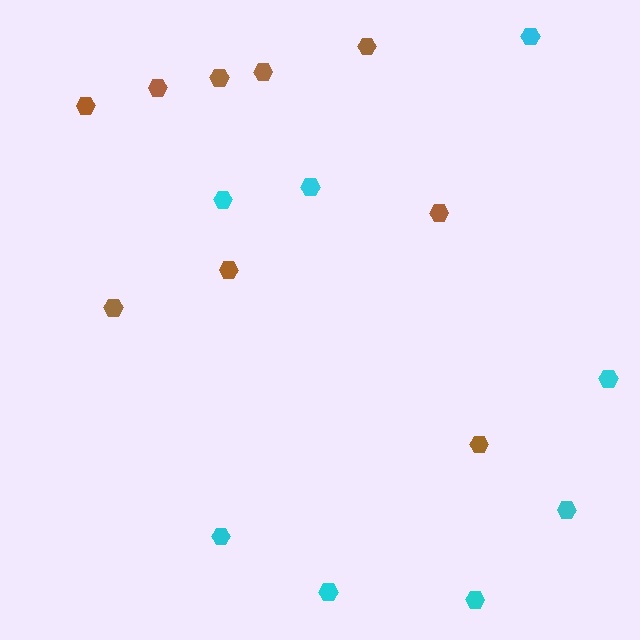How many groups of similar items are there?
There are 2 groups: one group of brown hexagons (9) and one group of cyan hexagons (8).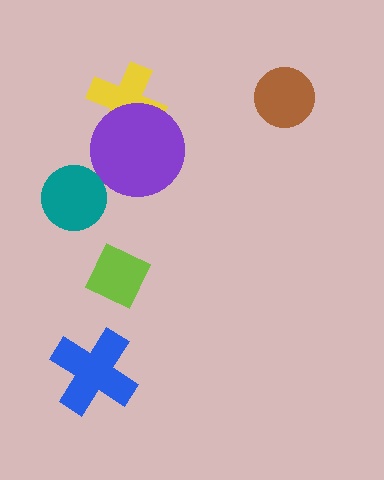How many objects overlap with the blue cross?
0 objects overlap with the blue cross.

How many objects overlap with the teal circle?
0 objects overlap with the teal circle.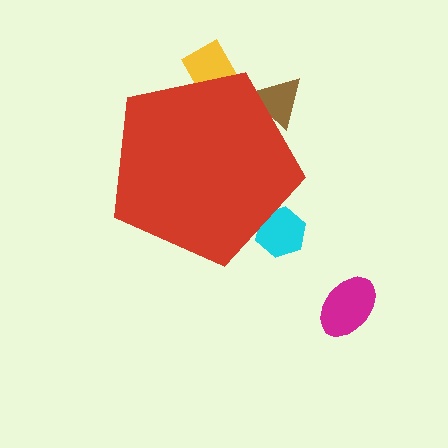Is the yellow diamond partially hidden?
Yes, the yellow diamond is partially hidden behind the red pentagon.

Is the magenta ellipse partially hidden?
No, the magenta ellipse is fully visible.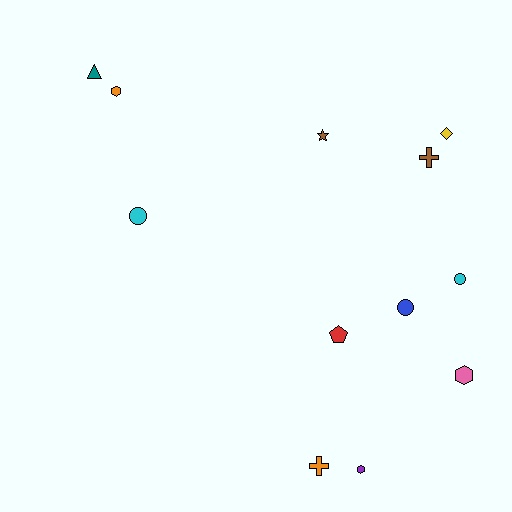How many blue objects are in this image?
There is 1 blue object.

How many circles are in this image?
There are 3 circles.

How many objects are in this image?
There are 12 objects.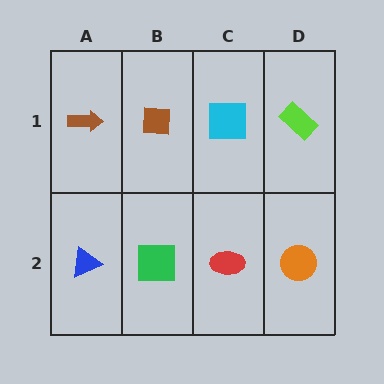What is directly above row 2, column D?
A lime rectangle.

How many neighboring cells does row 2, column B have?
3.